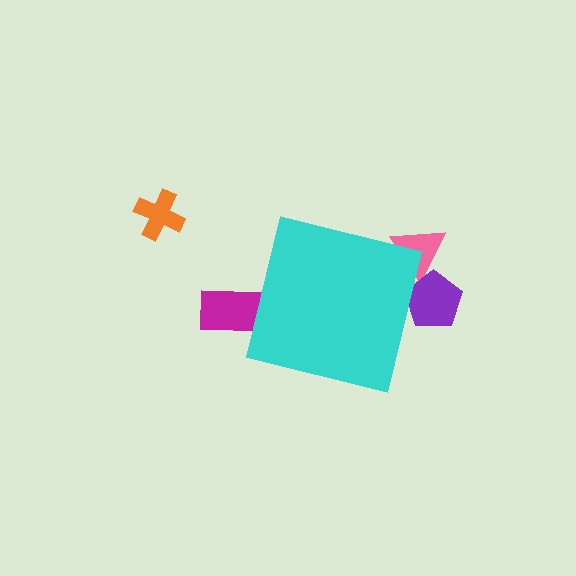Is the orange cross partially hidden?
No, the orange cross is fully visible.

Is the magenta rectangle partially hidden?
Yes, the magenta rectangle is partially hidden behind the cyan square.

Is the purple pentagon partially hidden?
Yes, the purple pentagon is partially hidden behind the cyan square.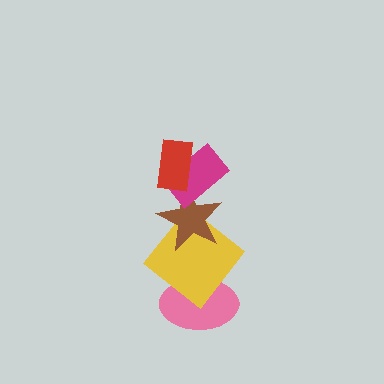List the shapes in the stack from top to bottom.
From top to bottom: the red rectangle, the magenta rectangle, the brown star, the yellow diamond, the pink ellipse.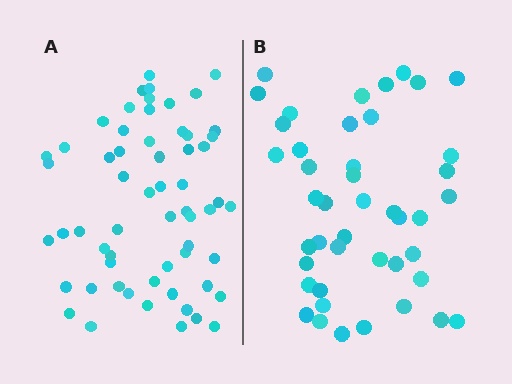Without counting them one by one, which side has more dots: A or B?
Region A (the left region) has more dots.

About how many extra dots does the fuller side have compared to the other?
Region A has approximately 15 more dots than region B.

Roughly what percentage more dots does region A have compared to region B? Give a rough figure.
About 35% more.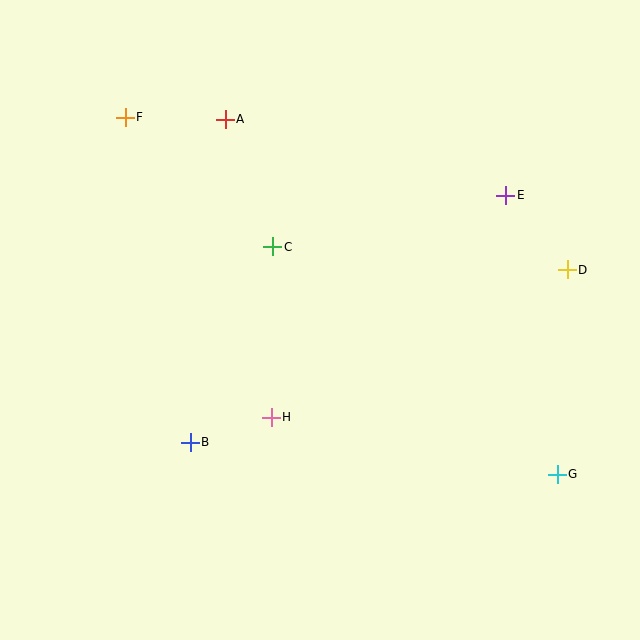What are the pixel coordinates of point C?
Point C is at (273, 247).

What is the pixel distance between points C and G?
The distance between C and G is 364 pixels.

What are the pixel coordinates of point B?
Point B is at (190, 442).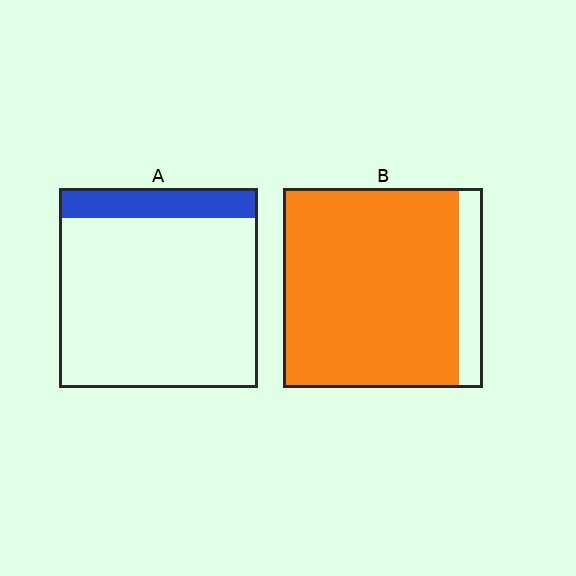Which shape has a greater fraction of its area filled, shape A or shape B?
Shape B.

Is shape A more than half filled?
No.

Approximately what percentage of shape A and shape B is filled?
A is approximately 15% and B is approximately 90%.